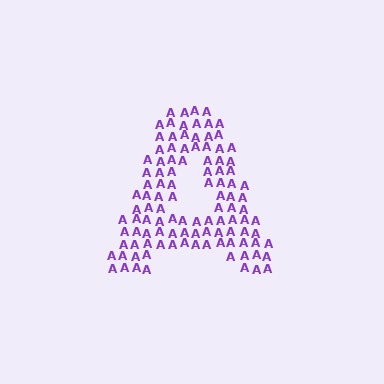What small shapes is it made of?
It is made of small letter A's.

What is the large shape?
The large shape is the letter A.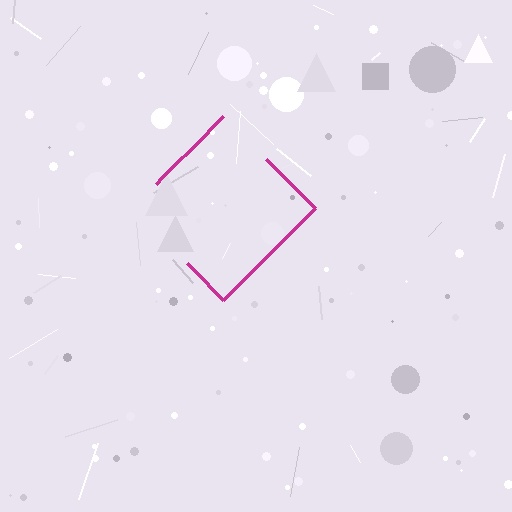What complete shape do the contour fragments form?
The contour fragments form a diamond.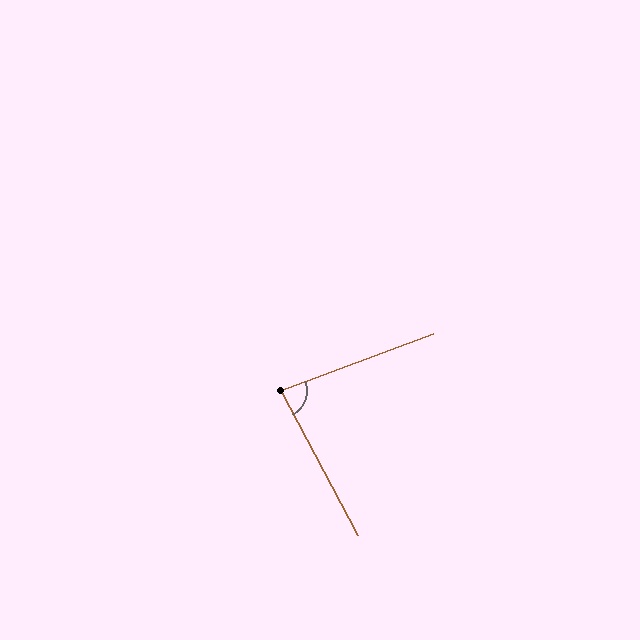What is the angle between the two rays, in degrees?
Approximately 82 degrees.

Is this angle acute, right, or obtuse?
It is acute.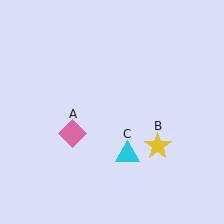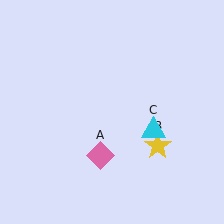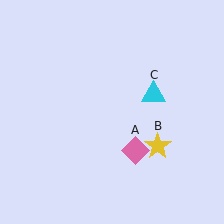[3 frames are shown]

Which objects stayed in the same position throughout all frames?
Yellow star (object B) remained stationary.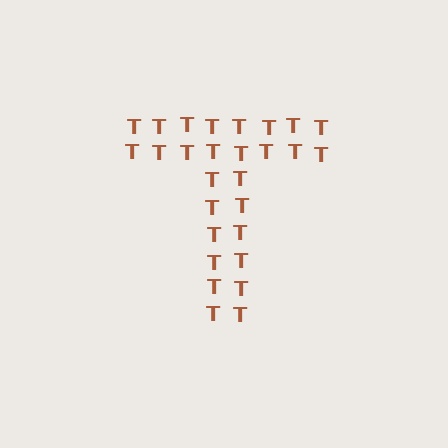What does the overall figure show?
The overall figure shows the letter T.